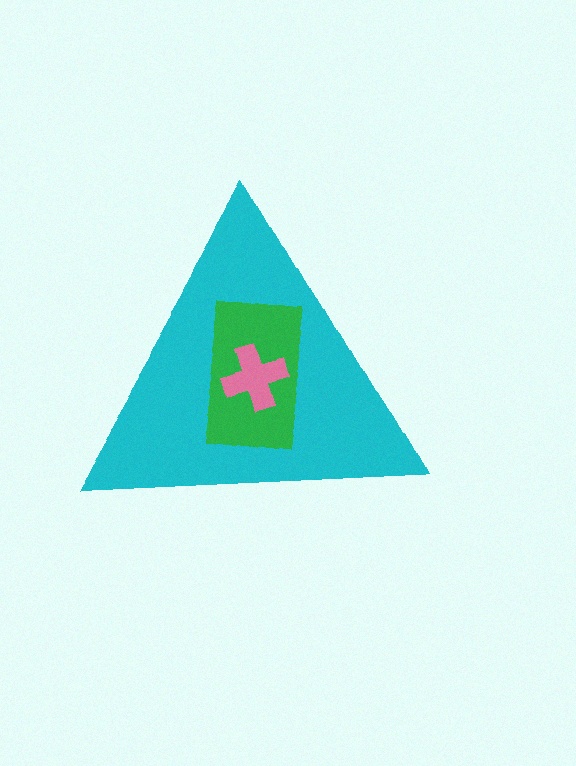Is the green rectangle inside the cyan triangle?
Yes.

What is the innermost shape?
The pink cross.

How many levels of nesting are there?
3.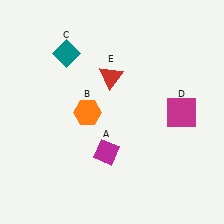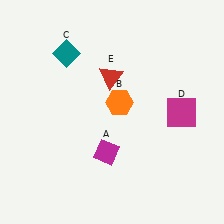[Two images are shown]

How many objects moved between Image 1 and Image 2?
1 object moved between the two images.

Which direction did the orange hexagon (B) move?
The orange hexagon (B) moved right.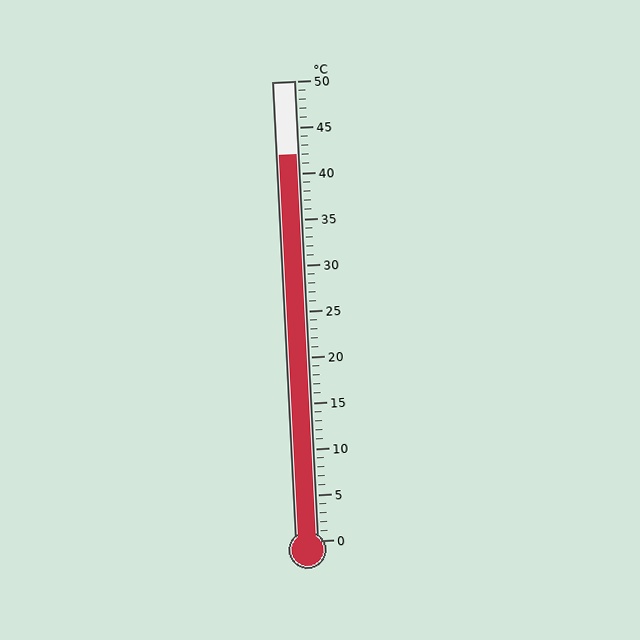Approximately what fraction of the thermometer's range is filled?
The thermometer is filled to approximately 85% of its range.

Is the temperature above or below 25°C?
The temperature is above 25°C.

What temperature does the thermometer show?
The thermometer shows approximately 42°C.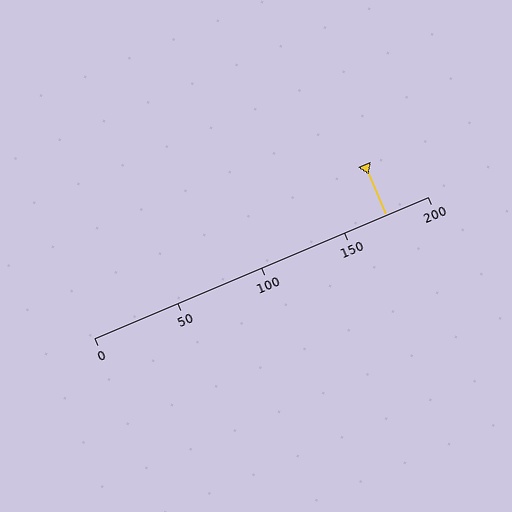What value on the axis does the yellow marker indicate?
The marker indicates approximately 175.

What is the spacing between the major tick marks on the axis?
The major ticks are spaced 50 apart.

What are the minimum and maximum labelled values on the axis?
The axis runs from 0 to 200.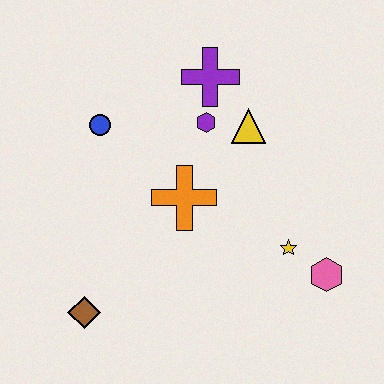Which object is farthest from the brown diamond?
The purple cross is farthest from the brown diamond.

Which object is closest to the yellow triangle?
The purple hexagon is closest to the yellow triangle.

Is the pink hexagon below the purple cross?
Yes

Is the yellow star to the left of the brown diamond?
No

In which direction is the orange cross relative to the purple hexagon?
The orange cross is below the purple hexagon.